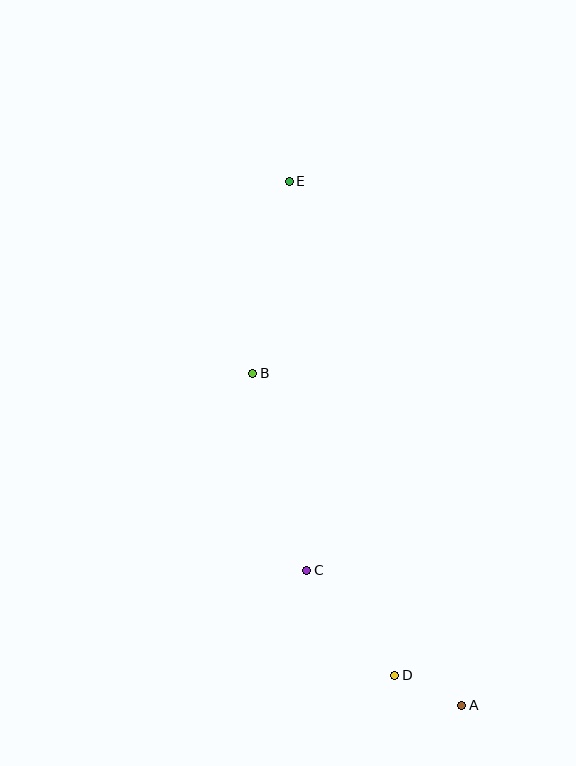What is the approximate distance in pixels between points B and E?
The distance between B and E is approximately 195 pixels.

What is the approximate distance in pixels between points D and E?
The distance between D and E is approximately 505 pixels.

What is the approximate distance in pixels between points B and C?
The distance between B and C is approximately 205 pixels.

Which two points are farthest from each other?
Points A and E are farthest from each other.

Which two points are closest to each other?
Points A and D are closest to each other.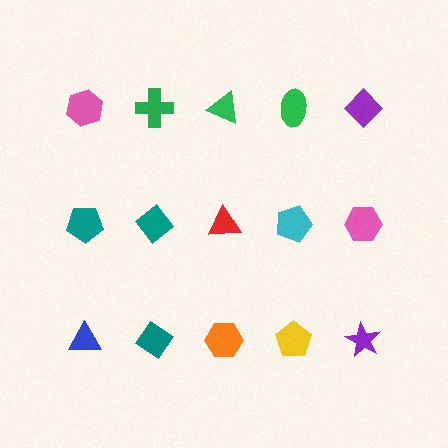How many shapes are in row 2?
5 shapes.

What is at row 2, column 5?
A pink hexagon.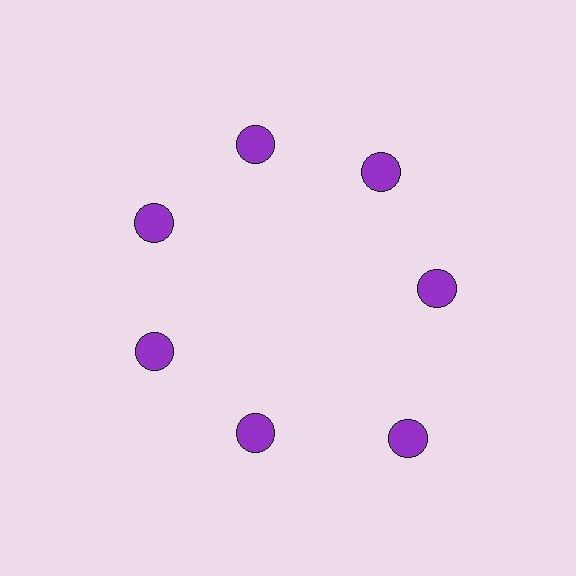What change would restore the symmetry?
The symmetry would be restored by moving it inward, back onto the ring so that all 7 circles sit at equal angles and equal distance from the center.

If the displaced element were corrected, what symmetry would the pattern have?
It would have 7-fold rotational symmetry — the pattern would map onto itself every 51 degrees.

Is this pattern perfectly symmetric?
No. The 7 purple circles are arranged in a ring, but one element near the 5 o'clock position is pushed outward from the center, breaking the 7-fold rotational symmetry.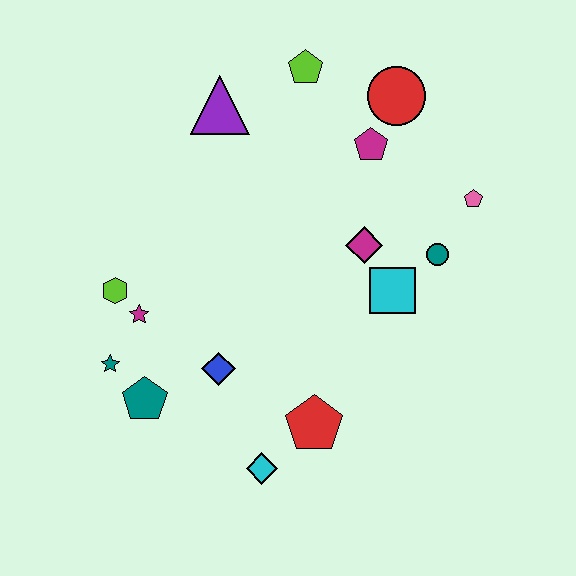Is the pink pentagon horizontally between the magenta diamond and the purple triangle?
No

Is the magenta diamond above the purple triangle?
No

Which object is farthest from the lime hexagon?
The pink pentagon is farthest from the lime hexagon.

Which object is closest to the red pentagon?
The cyan diamond is closest to the red pentagon.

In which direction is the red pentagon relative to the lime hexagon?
The red pentagon is to the right of the lime hexagon.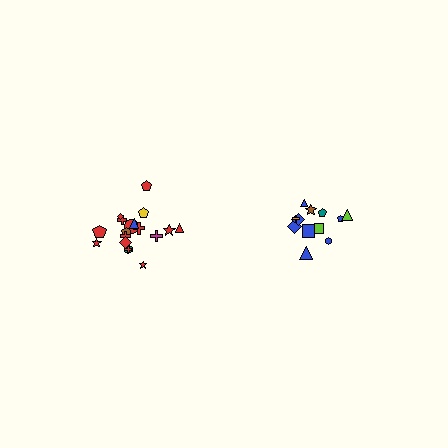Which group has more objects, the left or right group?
The left group.